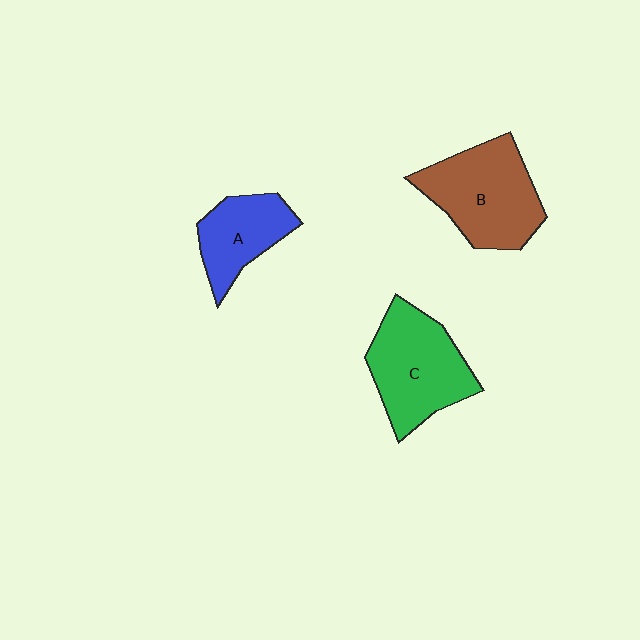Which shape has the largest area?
Shape B (brown).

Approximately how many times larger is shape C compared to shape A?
Approximately 1.5 times.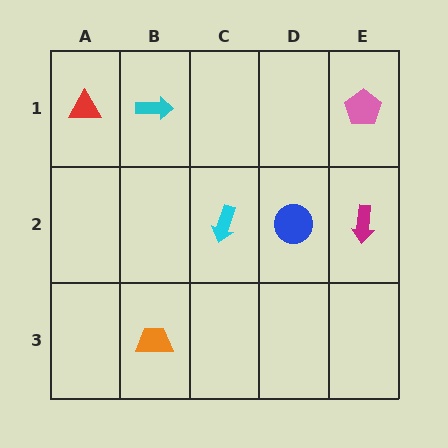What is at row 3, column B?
An orange trapezoid.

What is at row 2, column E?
A magenta arrow.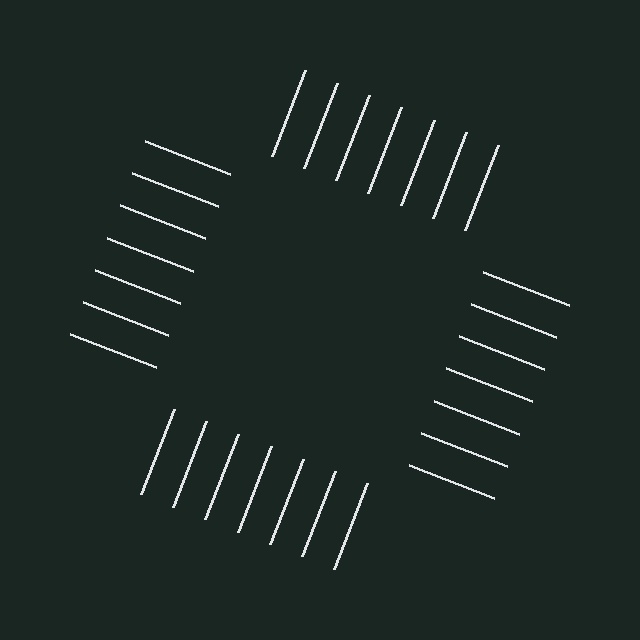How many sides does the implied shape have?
4 sides — the line-ends trace a square.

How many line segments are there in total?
28 — 7 along each of the 4 edges.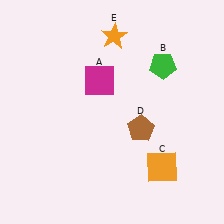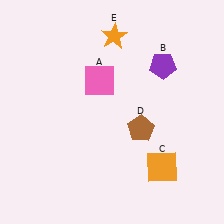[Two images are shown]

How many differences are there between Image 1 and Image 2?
There are 2 differences between the two images.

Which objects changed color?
A changed from magenta to pink. B changed from green to purple.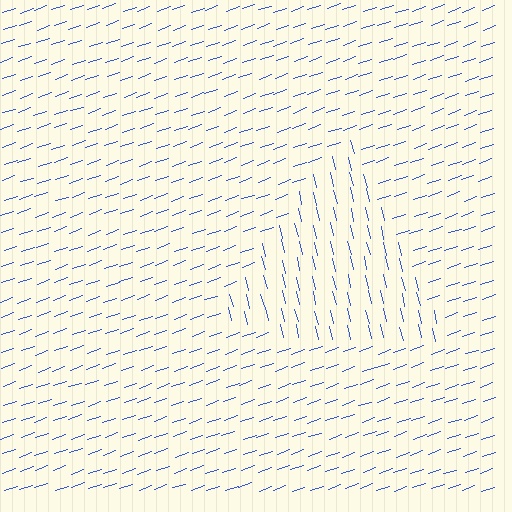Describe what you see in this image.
The image is filled with small blue line segments. A triangle region in the image has lines oriented differently from the surrounding lines, creating a visible texture boundary.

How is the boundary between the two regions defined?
The boundary is defined purely by a change in line orientation (approximately 84 degrees difference). All lines are the same color and thickness.